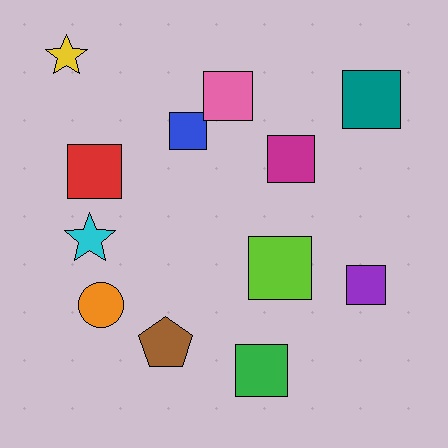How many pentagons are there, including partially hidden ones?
There is 1 pentagon.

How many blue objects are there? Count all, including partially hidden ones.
There is 1 blue object.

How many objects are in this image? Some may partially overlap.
There are 12 objects.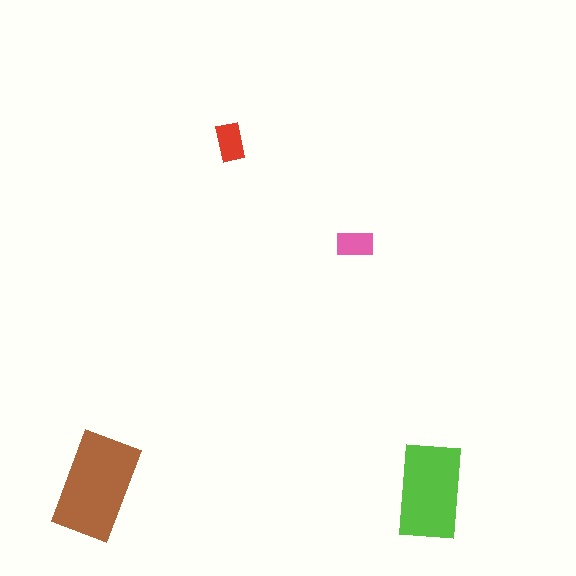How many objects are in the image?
There are 4 objects in the image.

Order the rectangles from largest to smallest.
the brown one, the lime one, the red one, the pink one.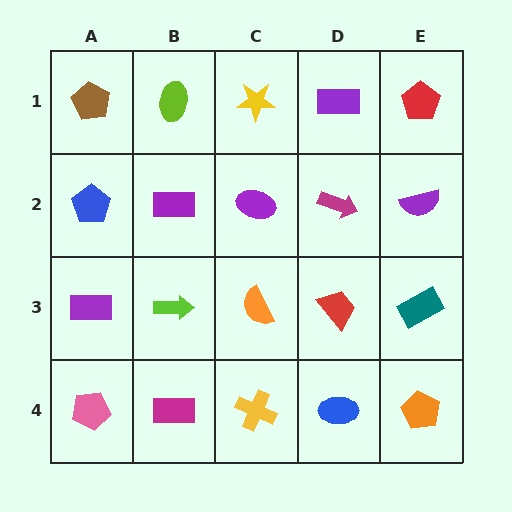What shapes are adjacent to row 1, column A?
A blue pentagon (row 2, column A), a lime ellipse (row 1, column B).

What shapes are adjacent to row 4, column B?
A lime arrow (row 3, column B), a pink pentagon (row 4, column A), a yellow cross (row 4, column C).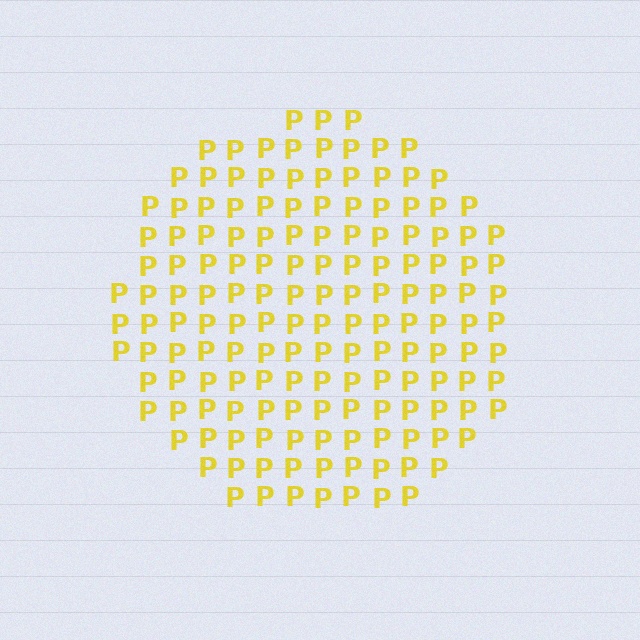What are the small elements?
The small elements are letter P's.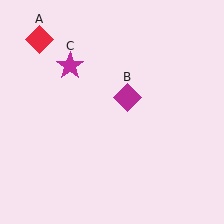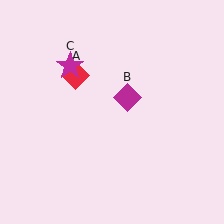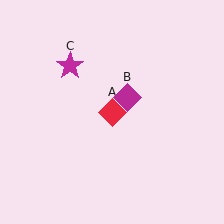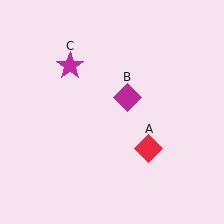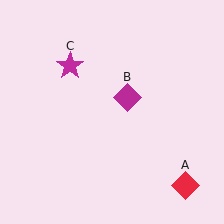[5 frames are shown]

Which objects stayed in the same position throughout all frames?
Magenta diamond (object B) and magenta star (object C) remained stationary.